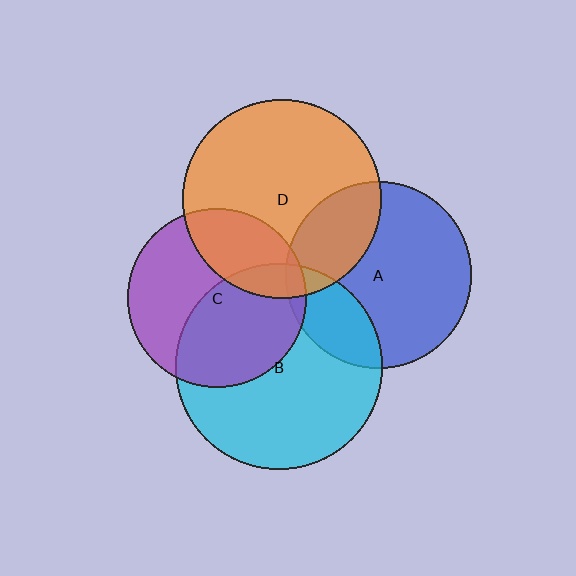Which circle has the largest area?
Circle B (cyan).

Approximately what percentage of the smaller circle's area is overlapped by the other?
Approximately 20%.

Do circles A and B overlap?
Yes.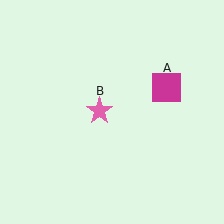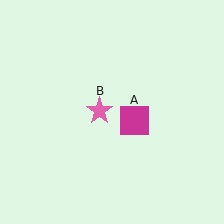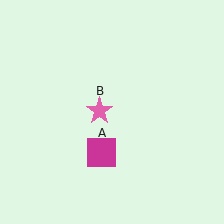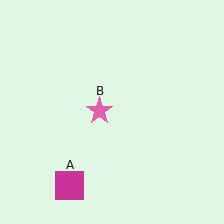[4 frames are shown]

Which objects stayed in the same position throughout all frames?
Pink star (object B) remained stationary.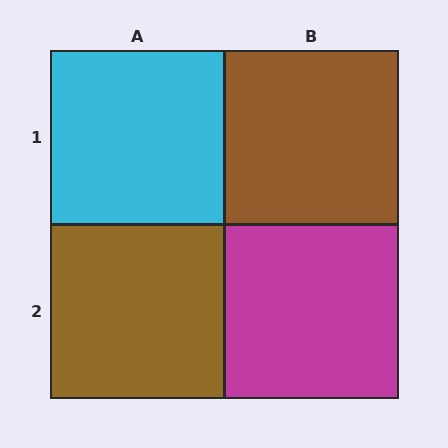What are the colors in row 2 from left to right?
Brown, magenta.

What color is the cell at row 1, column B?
Brown.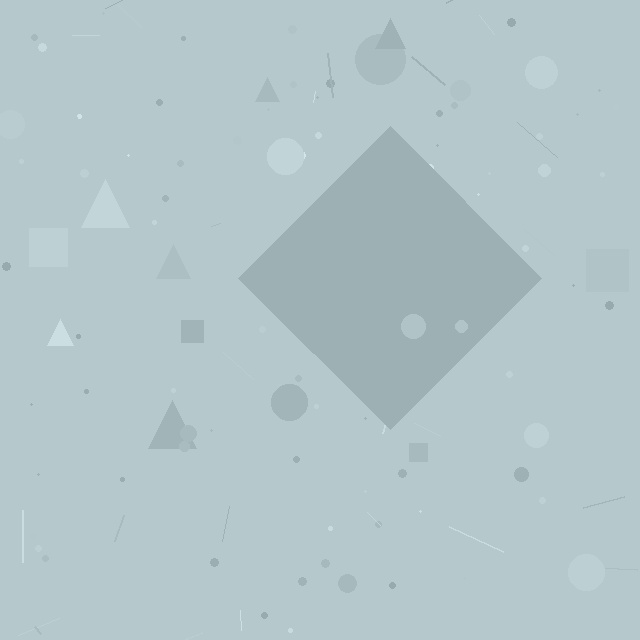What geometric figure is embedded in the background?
A diamond is embedded in the background.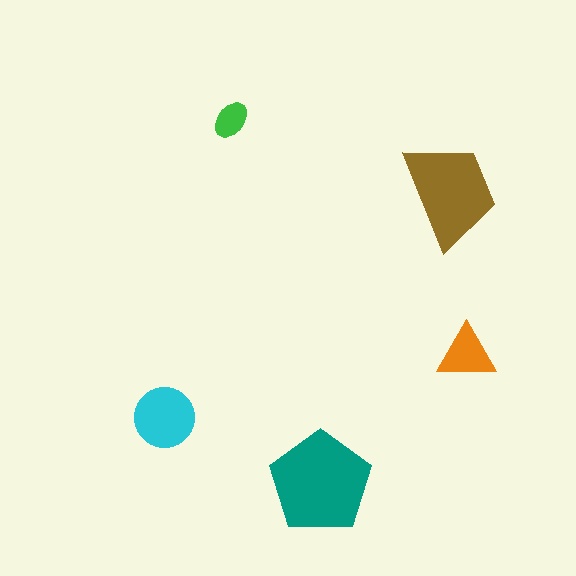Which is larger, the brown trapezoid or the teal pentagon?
The teal pentagon.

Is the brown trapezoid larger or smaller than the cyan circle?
Larger.